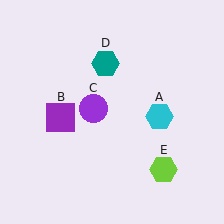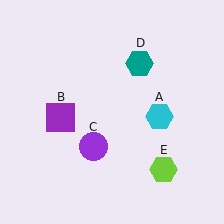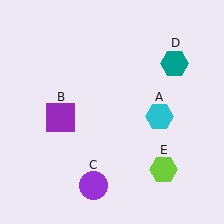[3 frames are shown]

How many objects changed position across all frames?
2 objects changed position: purple circle (object C), teal hexagon (object D).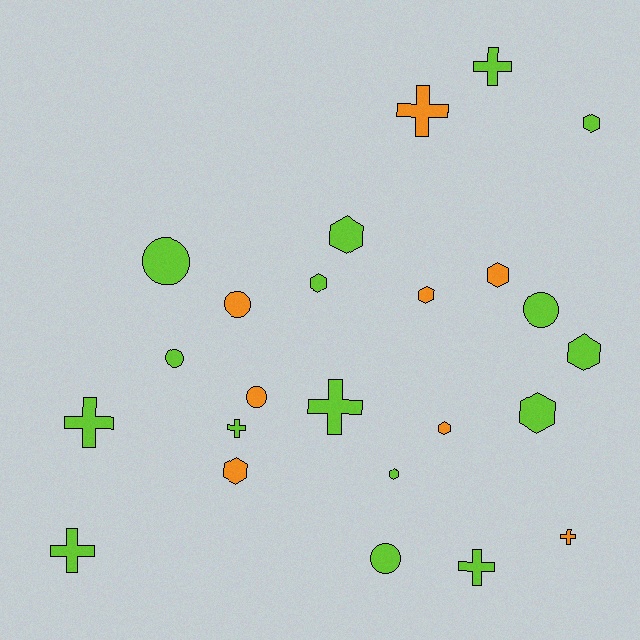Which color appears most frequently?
Lime, with 16 objects.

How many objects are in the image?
There are 24 objects.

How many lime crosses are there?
There are 6 lime crosses.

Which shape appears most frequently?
Hexagon, with 10 objects.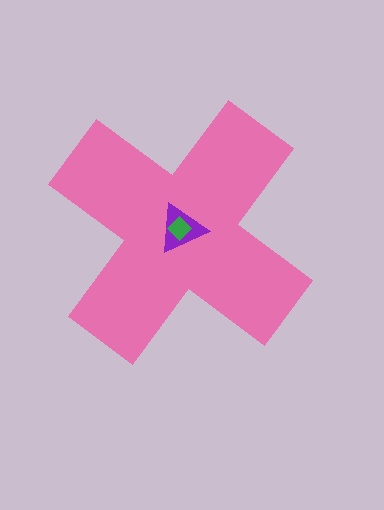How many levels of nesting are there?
3.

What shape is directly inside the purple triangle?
The green diamond.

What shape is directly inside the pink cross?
The purple triangle.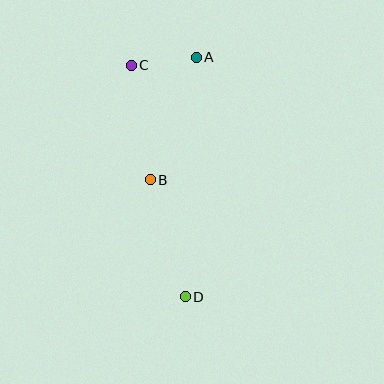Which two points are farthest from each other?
Points A and D are farthest from each other.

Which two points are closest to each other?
Points A and C are closest to each other.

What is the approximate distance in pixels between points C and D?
The distance between C and D is approximately 238 pixels.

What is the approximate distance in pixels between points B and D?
The distance between B and D is approximately 122 pixels.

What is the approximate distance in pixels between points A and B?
The distance between A and B is approximately 131 pixels.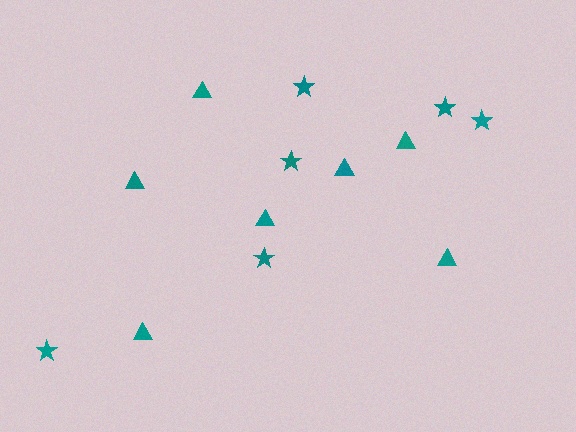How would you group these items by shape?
There are 2 groups: one group of stars (6) and one group of triangles (7).